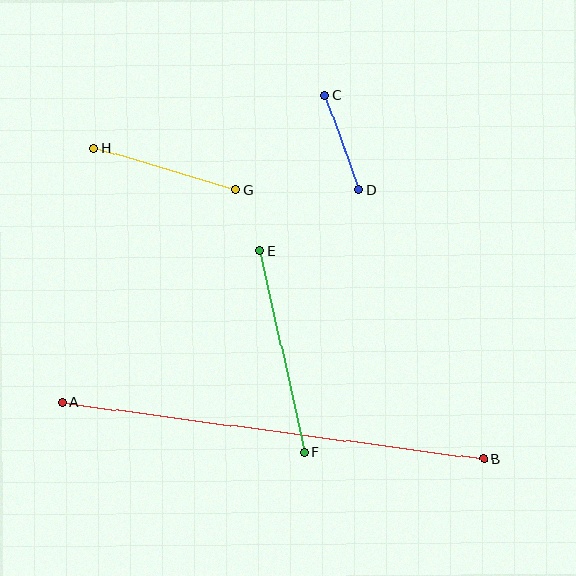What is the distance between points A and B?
The distance is approximately 425 pixels.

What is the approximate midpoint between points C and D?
The midpoint is at approximately (342, 143) pixels.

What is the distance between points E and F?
The distance is approximately 206 pixels.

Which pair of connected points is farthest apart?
Points A and B are farthest apart.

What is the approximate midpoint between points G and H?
The midpoint is at approximately (165, 169) pixels.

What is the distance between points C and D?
The distance is approximately 101 pixels.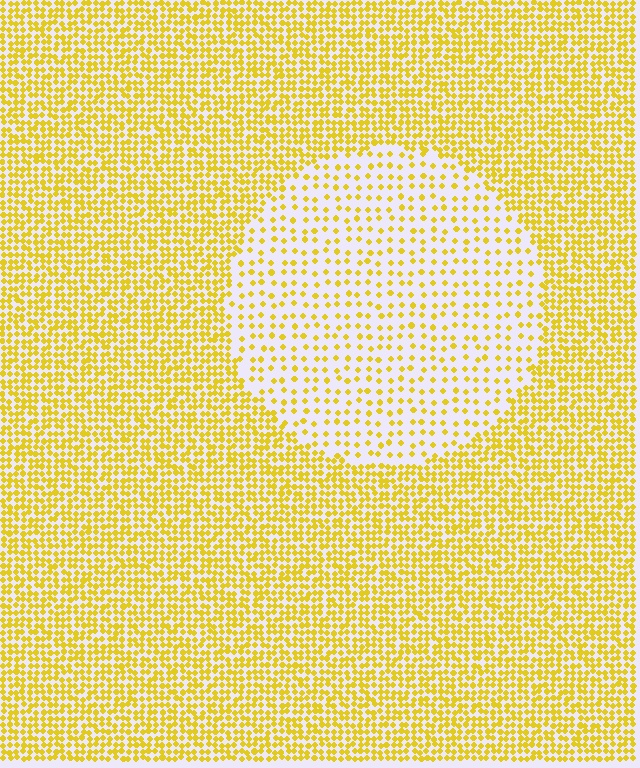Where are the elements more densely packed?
The elements are more densely packed outside the circle boundary.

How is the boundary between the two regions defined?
The boundary is defined by a change in element density (approximately 2.6x ratio). All elements are the same color, size, and shape.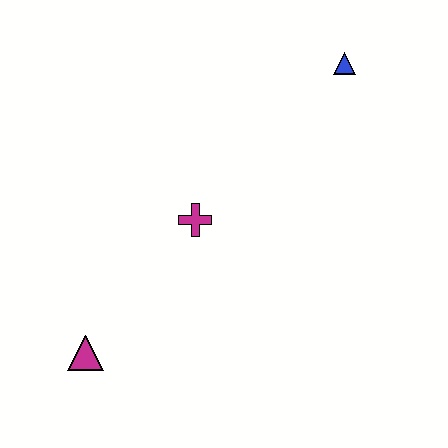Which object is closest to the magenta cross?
The magenta triangle is closest to the magenta cross.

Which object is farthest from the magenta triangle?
The blue triangle is farthest from the magenta triangle.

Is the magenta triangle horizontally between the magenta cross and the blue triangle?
No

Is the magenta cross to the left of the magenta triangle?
No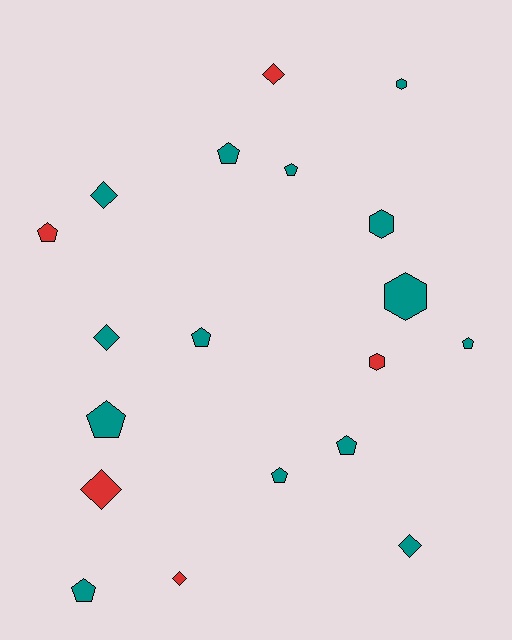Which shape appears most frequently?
Pentagon, with 9 objects.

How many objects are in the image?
There are 19 objects.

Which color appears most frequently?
Teal, with 14 objects.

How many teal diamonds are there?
There are 3 teal diamonds.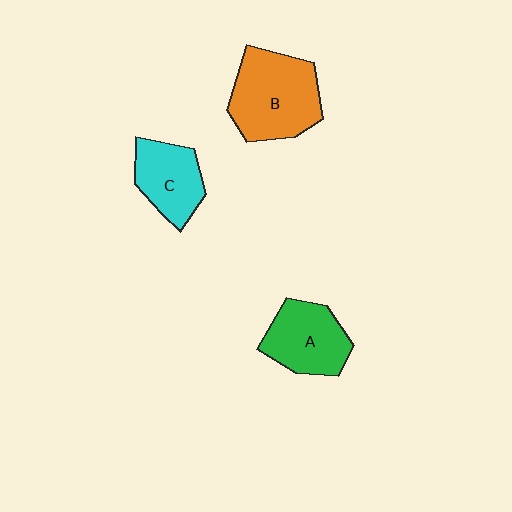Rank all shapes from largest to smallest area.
From largest to smallest: B (orange), A (green), C (cyan).